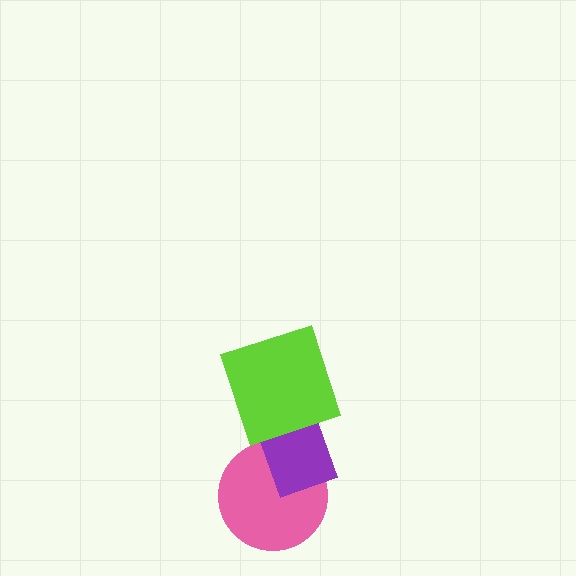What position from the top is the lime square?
The lime square is 1st from the top.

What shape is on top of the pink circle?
The purple rectangle is on top of the pink circle.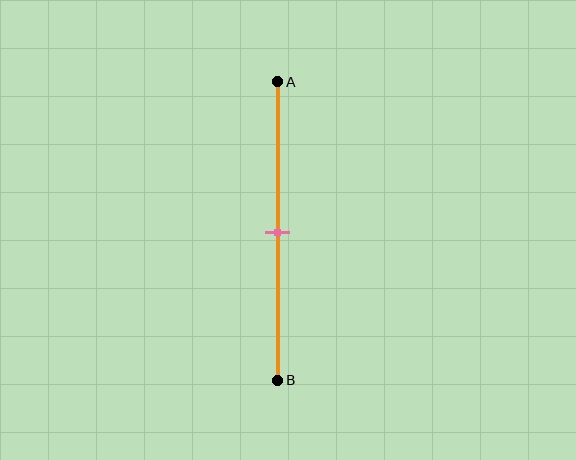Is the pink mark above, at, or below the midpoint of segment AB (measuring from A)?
The pink mark is approximately at the midpoint of segment AB.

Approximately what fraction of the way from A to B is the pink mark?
The pink mark is approximately 50% of the way from A to B.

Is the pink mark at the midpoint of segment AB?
Yes, the mark is approximately at the midpoint.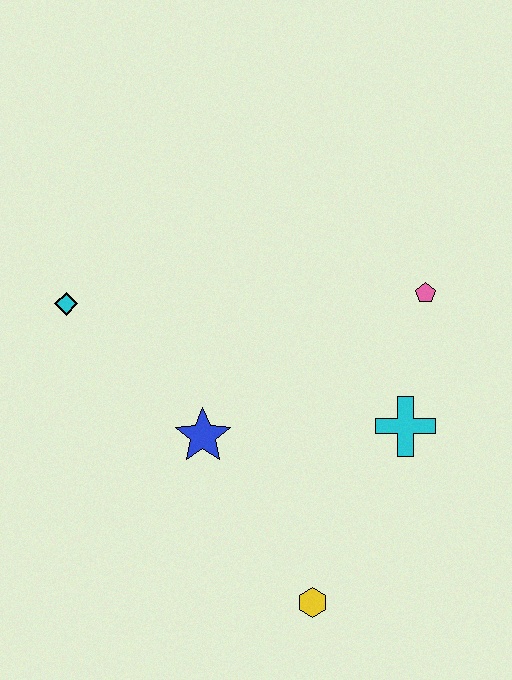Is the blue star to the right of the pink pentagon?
No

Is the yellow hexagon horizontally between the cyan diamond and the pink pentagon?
Yes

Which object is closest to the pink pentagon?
The cyan cross is closest to the pink pentagon.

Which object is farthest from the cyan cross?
The cyan diamond is farthest from the cyan cross.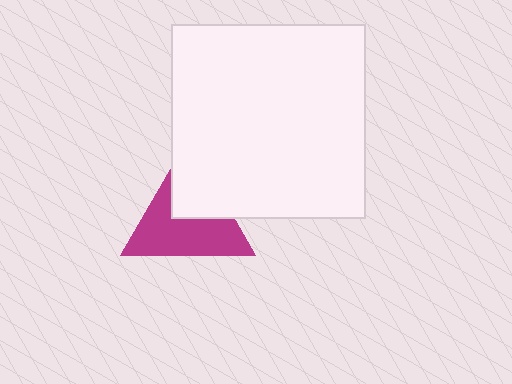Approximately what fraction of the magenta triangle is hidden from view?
Roughly 38% of the magenta triangle is hidden behind the white square.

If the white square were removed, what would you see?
You would see the complete magenta triangle.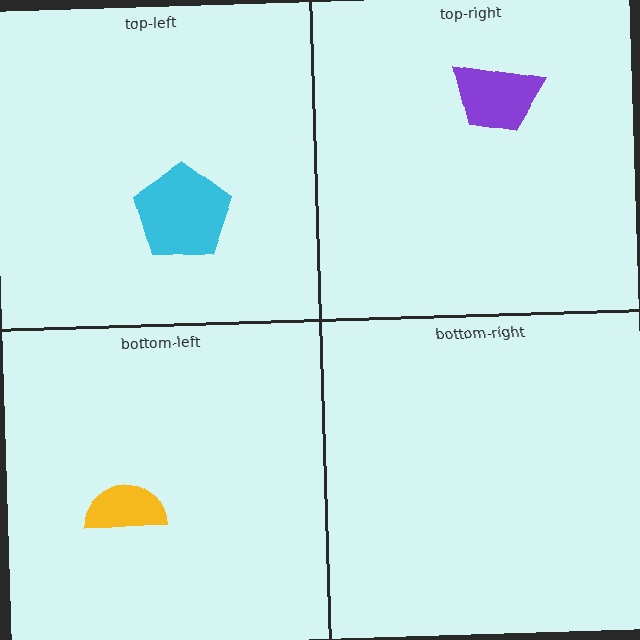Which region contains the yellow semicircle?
The bottom-left region.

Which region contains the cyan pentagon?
The top-left region.